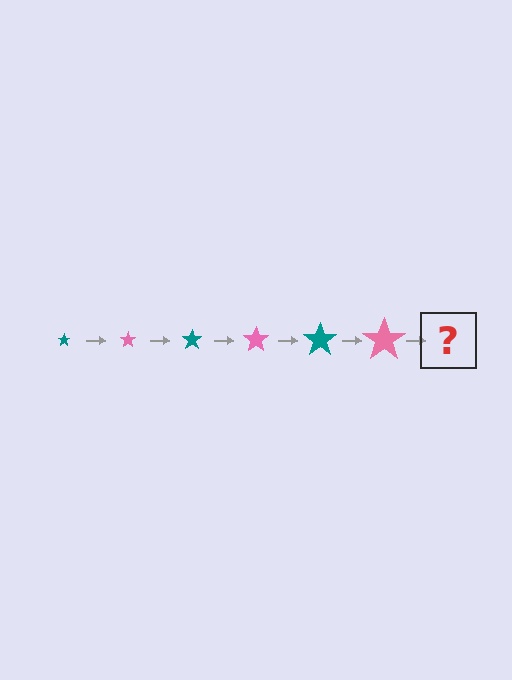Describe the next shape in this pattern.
It should be a teal star, larger than the previous one.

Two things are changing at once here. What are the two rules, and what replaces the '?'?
The two rules are that the star grows larger each step and the color cycles through teal and pink. The '?' should be a teal star, larger than the previous one.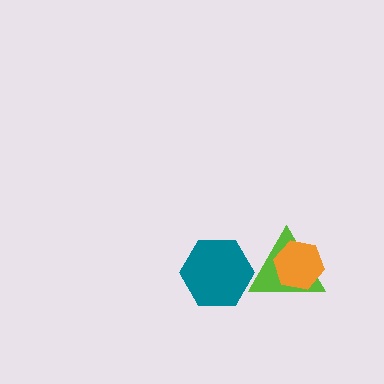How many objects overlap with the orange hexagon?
1 object overlaps with the orange hexagon.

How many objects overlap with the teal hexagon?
1 object overlaps with the teal hexagon.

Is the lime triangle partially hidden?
Yes, it is partially covered by another shape.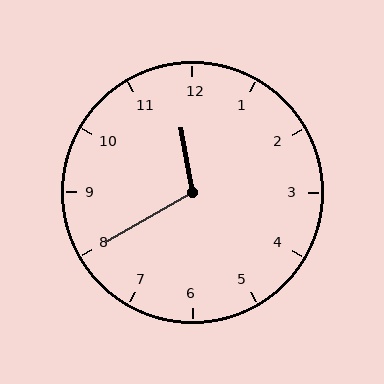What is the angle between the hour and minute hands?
Approximately 110 degrees.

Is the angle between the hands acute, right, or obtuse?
It is obtuse.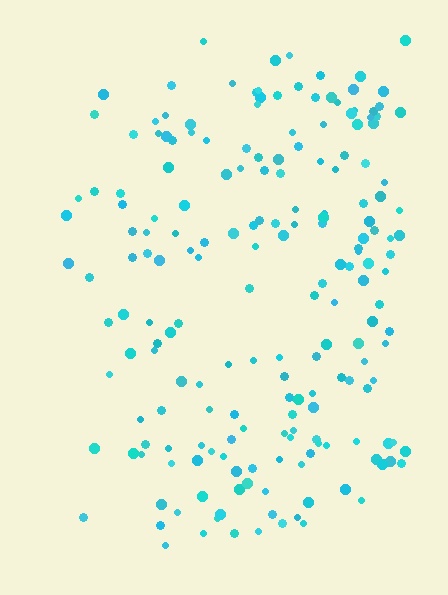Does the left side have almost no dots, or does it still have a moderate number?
Still a moderate number, just noticeably fewer than the right.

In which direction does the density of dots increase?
From left to right, with the right side densest.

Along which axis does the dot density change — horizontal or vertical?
Horizontal.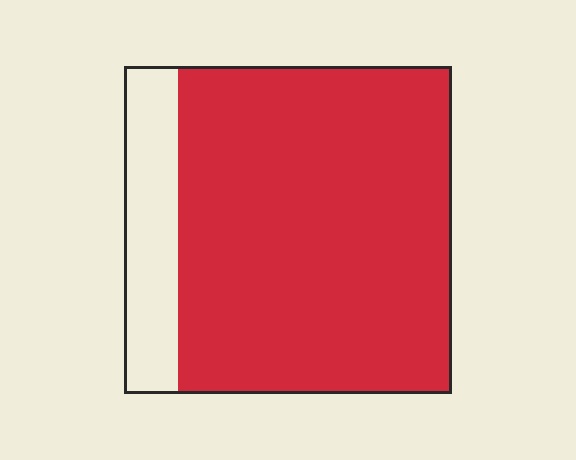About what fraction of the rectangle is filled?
About five sixths (5/6).